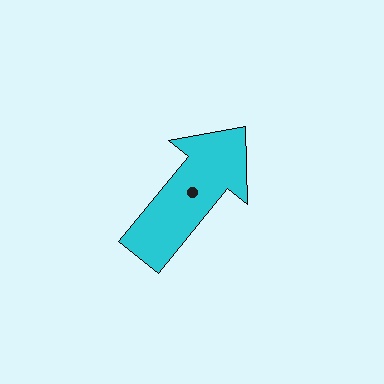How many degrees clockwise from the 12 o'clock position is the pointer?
Approximately 39 degrees.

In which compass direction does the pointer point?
Northeast.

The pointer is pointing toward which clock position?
Roughly 1 o'clock.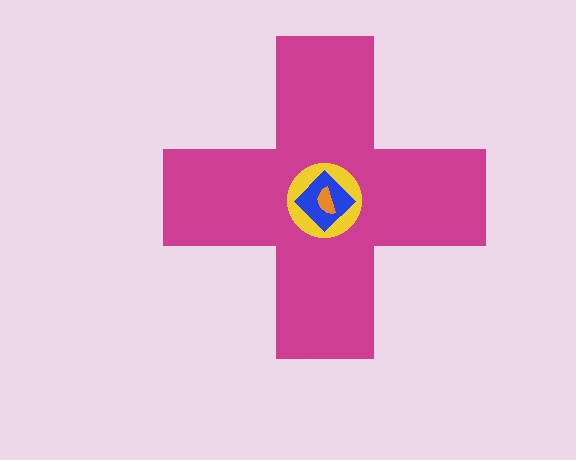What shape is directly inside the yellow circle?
The blue diamond.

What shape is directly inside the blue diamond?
The orange semicircle.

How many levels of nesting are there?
4.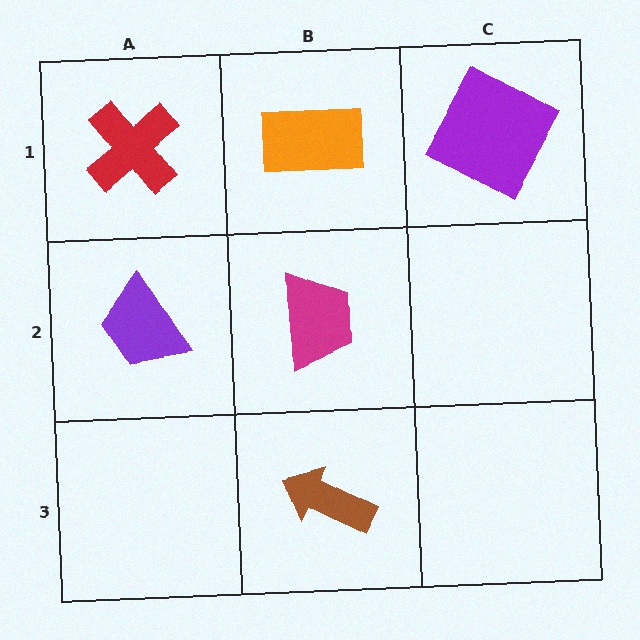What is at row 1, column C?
A purple square.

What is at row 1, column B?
An orange rectangle.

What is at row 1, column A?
A red cross.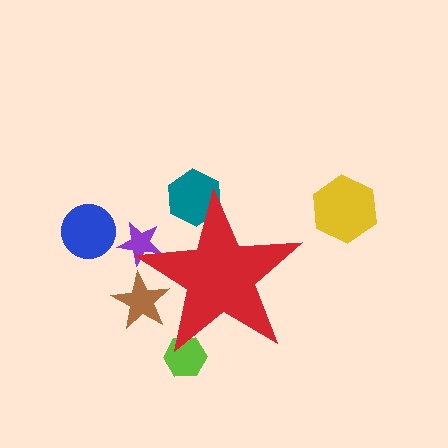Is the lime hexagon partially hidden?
Yes, the lime hexagon is partially hidden behind the red star.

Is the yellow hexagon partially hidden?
No, the yellow hexagon is fully visible.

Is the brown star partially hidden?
Yes, the brown star is partially hidden behind the red star.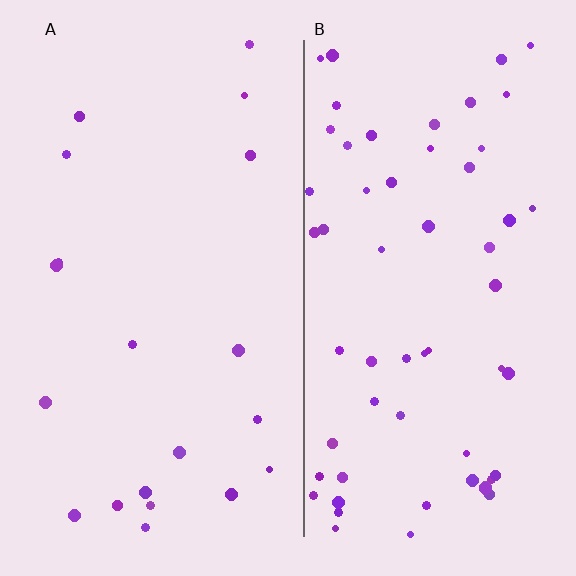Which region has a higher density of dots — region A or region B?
B (the right).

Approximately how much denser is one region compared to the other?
Approximately 3.0× — region B over region A.